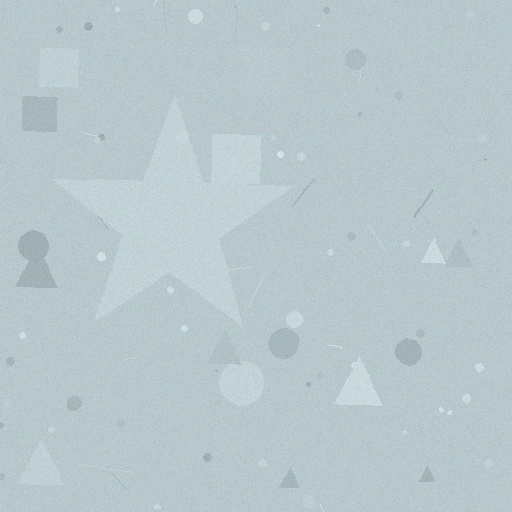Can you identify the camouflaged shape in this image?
The camouflaged shape is a star.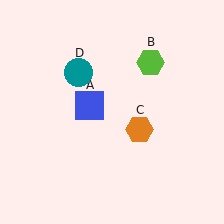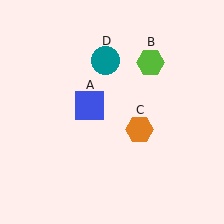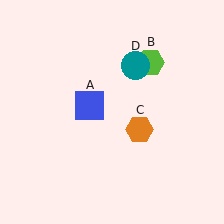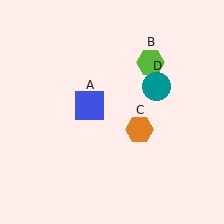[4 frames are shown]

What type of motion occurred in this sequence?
The teal circle (object D) rotated clockwise around the center of the scene.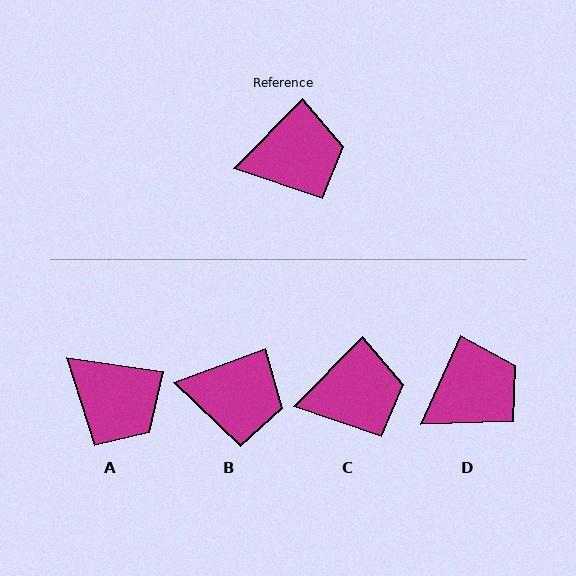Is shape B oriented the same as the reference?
No, it is off by about 25 degrees.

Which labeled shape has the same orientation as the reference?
C.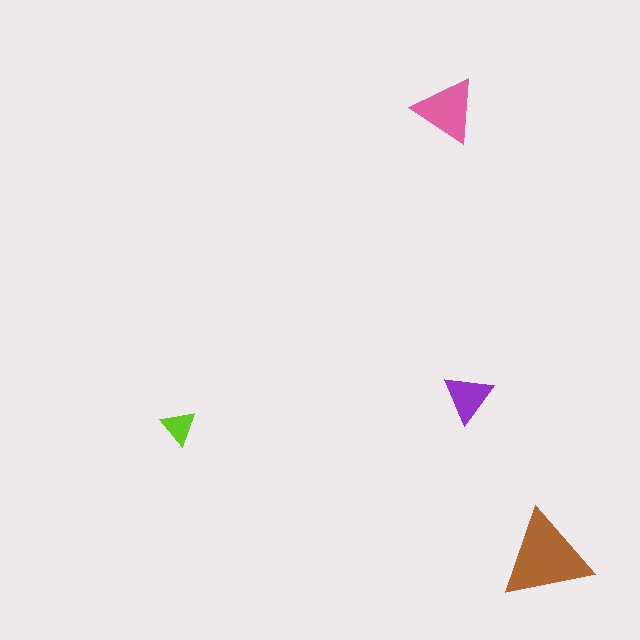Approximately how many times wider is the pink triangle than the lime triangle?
About 2 times wider.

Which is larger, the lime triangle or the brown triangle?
The brown one.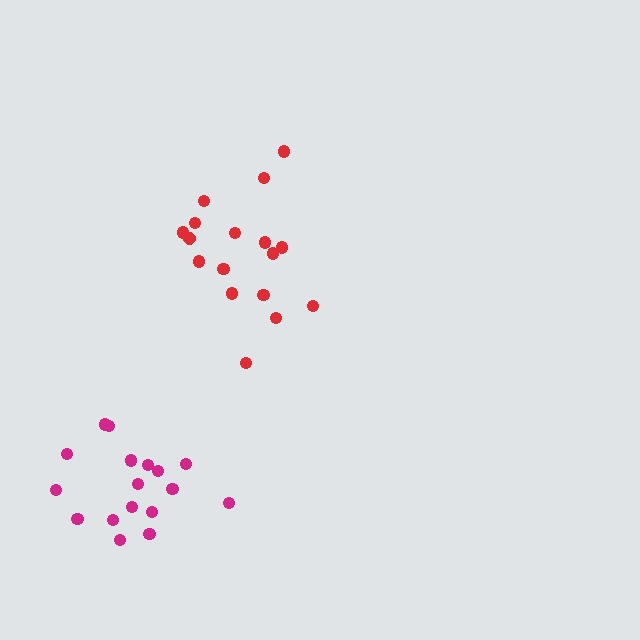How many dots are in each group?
Group 1: 17 dots, Group 2: 17 dots (34 total).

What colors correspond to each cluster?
The clusters are colored: magenta, red.